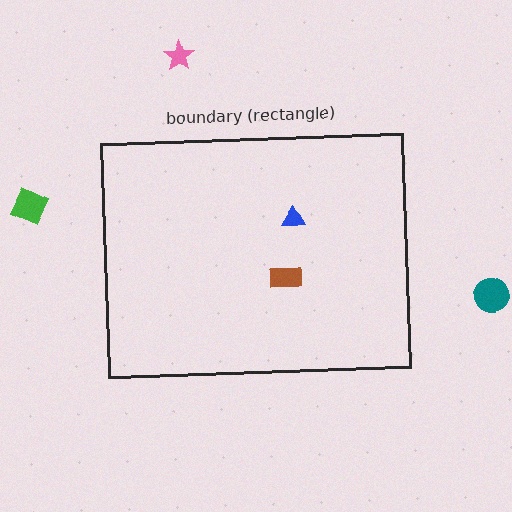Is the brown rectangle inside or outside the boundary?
Inside.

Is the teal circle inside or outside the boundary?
Outside.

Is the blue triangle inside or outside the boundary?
Inside.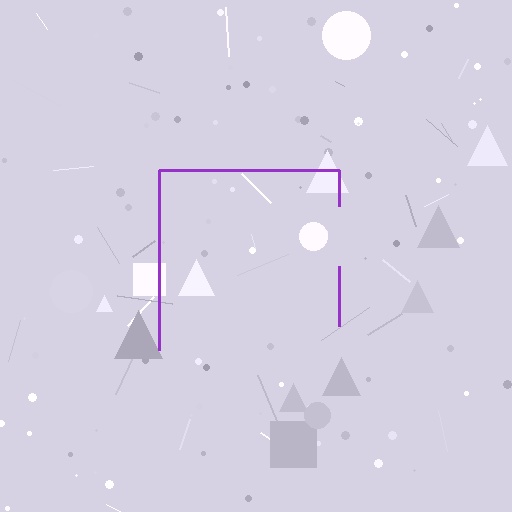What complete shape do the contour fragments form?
The contour fragments form a square.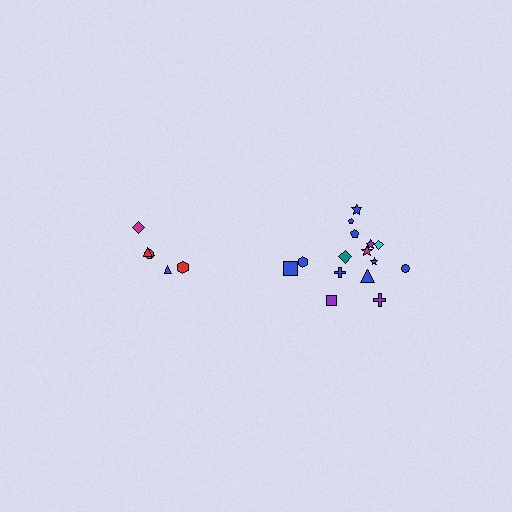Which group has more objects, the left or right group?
The right group.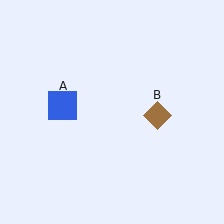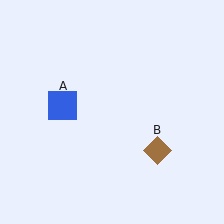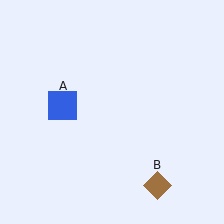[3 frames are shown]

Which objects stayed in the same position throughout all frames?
Blue square (object A) remained stationary.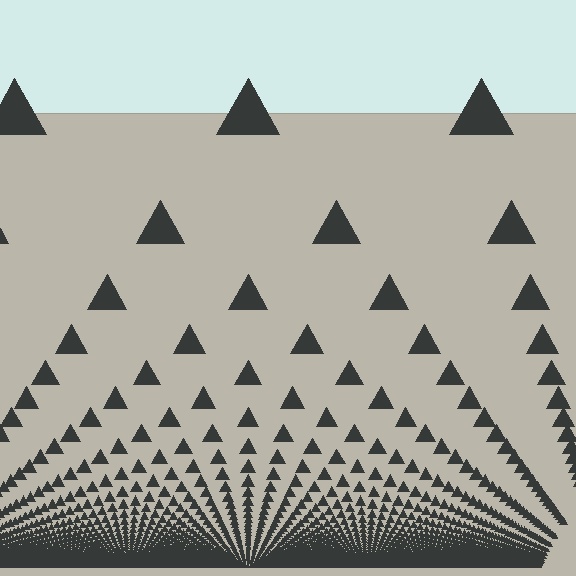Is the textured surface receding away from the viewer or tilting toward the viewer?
The surface appears to tilt toward the viewer. Texture elements get larger and sparser toward the top.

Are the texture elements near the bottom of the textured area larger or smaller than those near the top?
Smaller. The gradient is inverted — elements near the bottom are smaller and denser.